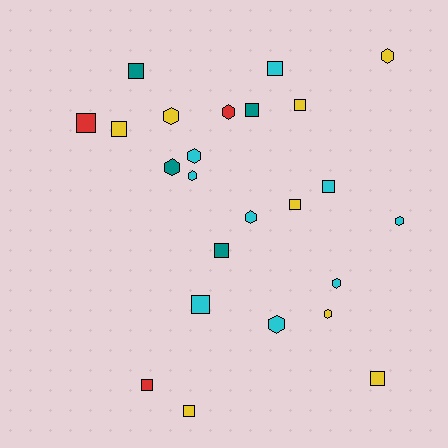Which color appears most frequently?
Cyan, with 9 objects.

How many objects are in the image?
There are 24 objects.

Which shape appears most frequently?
Square, with 13 objects.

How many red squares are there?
There are 2 red squares.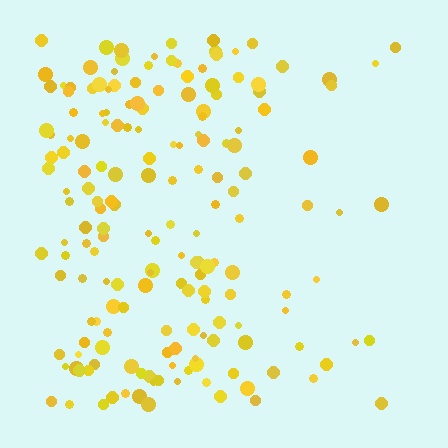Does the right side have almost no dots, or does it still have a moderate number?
Still a moderate number, just noticeably fewer than the left.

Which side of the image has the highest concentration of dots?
The left.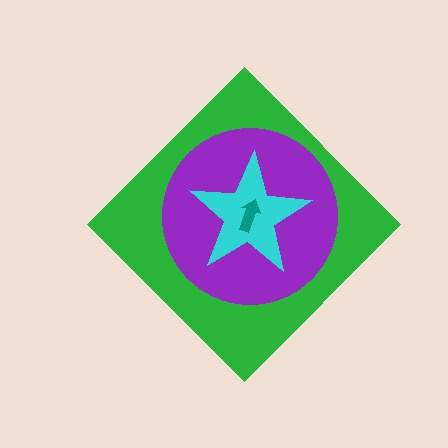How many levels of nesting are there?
4.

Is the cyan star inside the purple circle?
Yes.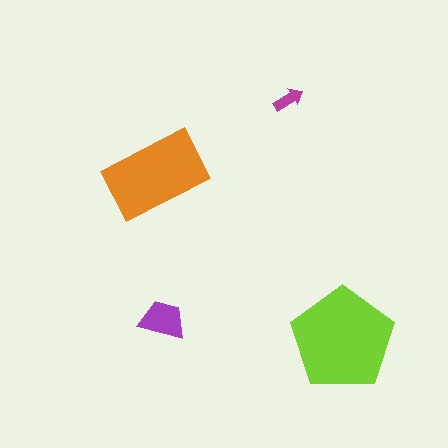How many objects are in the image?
There are 4 objects in the image.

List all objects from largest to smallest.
The lime pentagon, the orange rectangle, the purple trapezoid, the magenta arrow.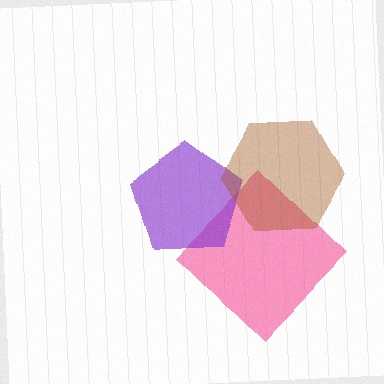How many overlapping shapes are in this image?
There are 3 overlapping shapes in the image.